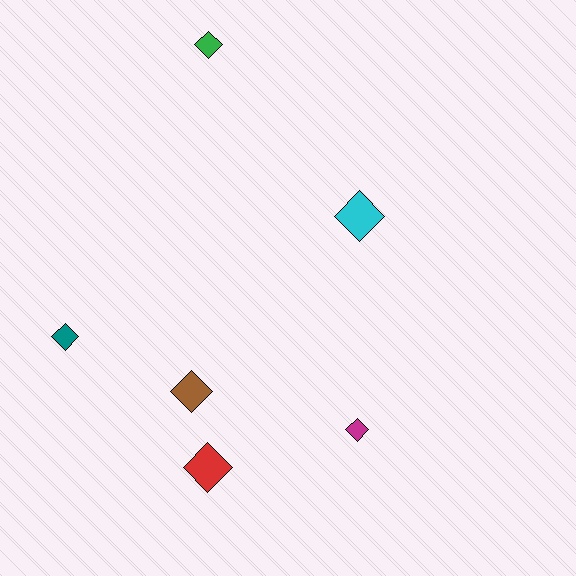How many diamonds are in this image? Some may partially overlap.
There are 6 diamonds.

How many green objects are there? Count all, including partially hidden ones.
There is 1 green object.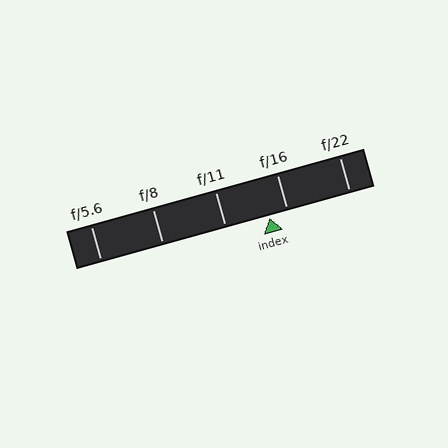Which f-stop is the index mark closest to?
The index mark is closest to f/16.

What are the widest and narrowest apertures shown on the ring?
The widest aperture shown is f/5.6 and the narrowest is f/22.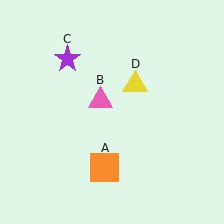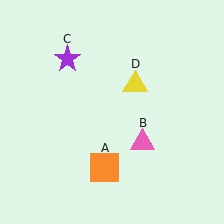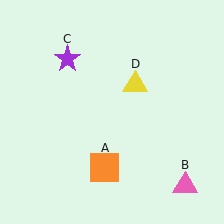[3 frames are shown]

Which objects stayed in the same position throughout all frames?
Orange square (object A) and purple star (object C) and yellow triangle (object D) remained stationary.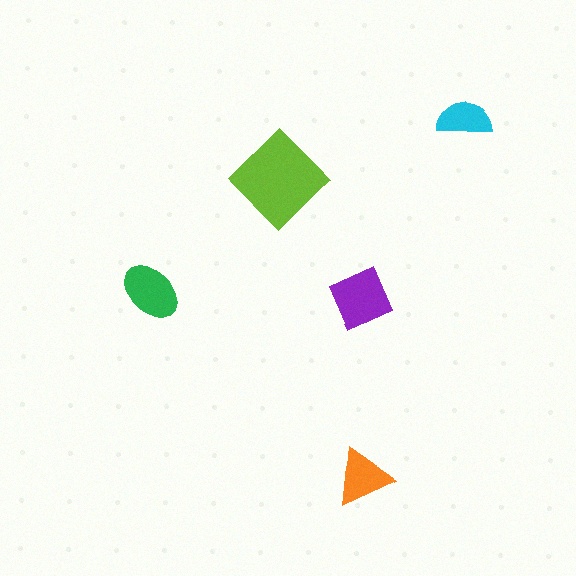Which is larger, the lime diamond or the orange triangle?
The lime diamond.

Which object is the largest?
The lime diamond.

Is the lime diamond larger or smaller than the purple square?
Larger.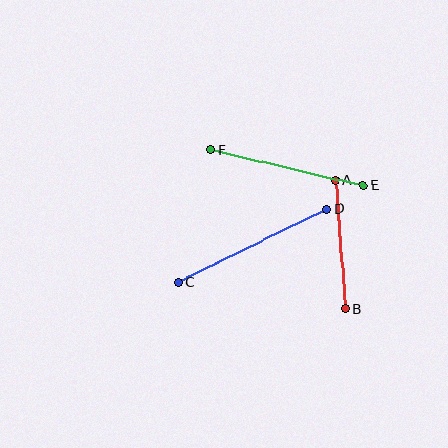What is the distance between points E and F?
The distance is approximately 156 pixels.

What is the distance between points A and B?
The distance is approximately 130 pixels.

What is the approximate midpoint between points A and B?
The midpoint is at approximately (341, 245) pixels.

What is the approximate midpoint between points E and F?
The midpoint is at approximately (287, 168) pixels.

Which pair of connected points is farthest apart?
Points C and D are farthest apart.